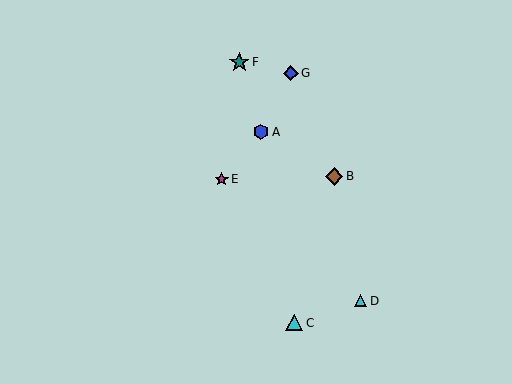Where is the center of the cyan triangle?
The center of the cyan triangle is at (294, 323).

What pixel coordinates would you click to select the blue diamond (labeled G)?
Click at (291, 73) to select the blue diamond G.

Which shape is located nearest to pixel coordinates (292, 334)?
The cyan triangle (labeled C) at (294, 323) is nearest to that location.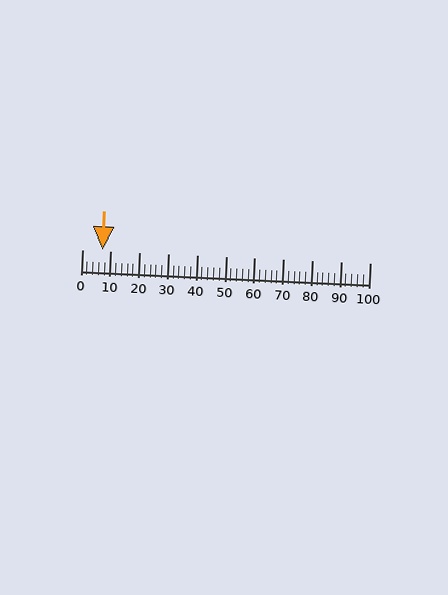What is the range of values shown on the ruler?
The ruler shows values from 0 to 100.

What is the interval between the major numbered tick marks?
The major tick marks are spaced 10 units apart.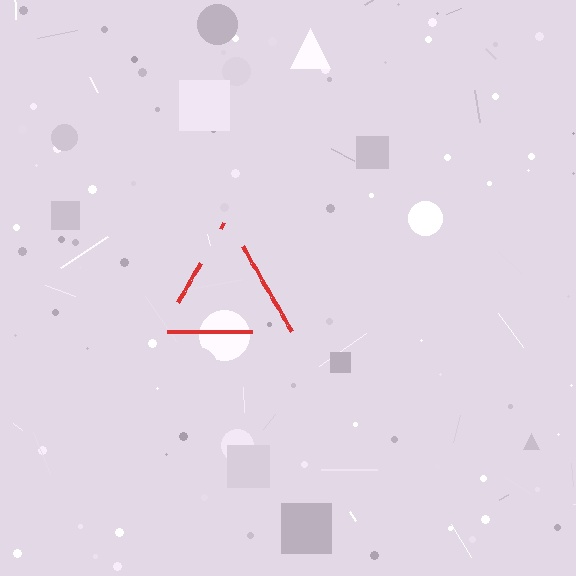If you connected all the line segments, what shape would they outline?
They would outline a triangle.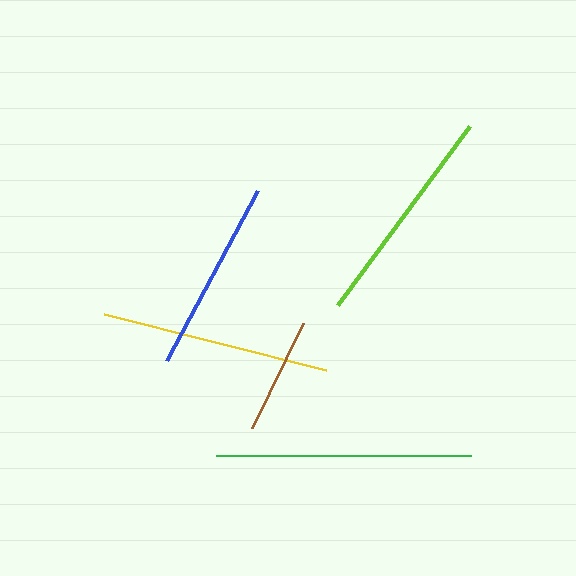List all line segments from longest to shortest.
From longest to shortest: green, yellow, lime, blue, brown.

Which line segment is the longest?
The green line is the longest at approximately 255 pixels.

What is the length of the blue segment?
The blue segment is approximately 193 pixels long.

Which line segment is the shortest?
The brown line is the shortest at approximately 116 pixels.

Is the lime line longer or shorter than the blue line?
The lime line is longer than the blue line.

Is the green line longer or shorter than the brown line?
The green line is longer than the brown line.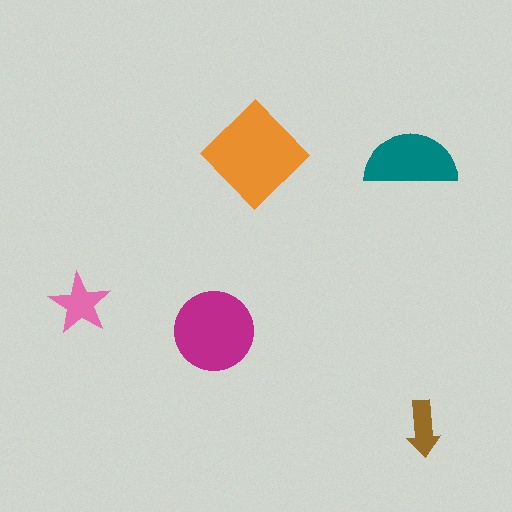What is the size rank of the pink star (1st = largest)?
4th.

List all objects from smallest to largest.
The brown arrow, the pink star, the teal semicircle, the magenta circle, the orange diamond.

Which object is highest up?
The orange diamond is topmost.